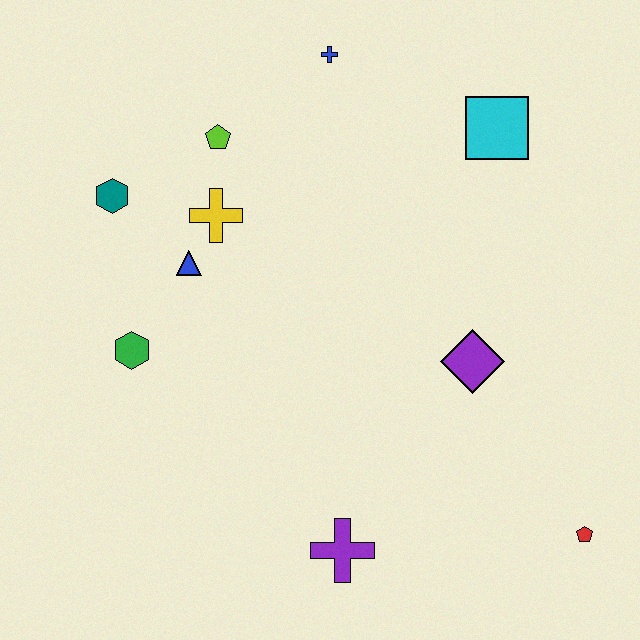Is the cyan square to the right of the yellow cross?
Yes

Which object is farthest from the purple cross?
The blue cross is farthest from the purple cross.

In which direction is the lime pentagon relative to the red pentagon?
The lime pentagon is above the red pentagon.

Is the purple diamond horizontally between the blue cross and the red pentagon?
Yes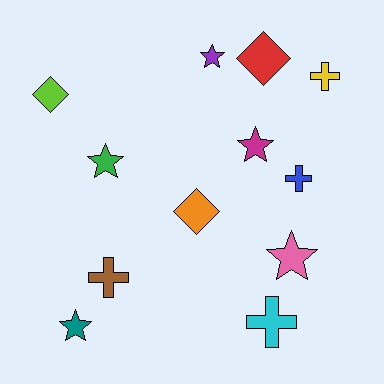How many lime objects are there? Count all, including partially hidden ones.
There is 1 lime object.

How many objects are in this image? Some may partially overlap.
There are 12 objects.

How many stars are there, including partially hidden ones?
There are 5 stars.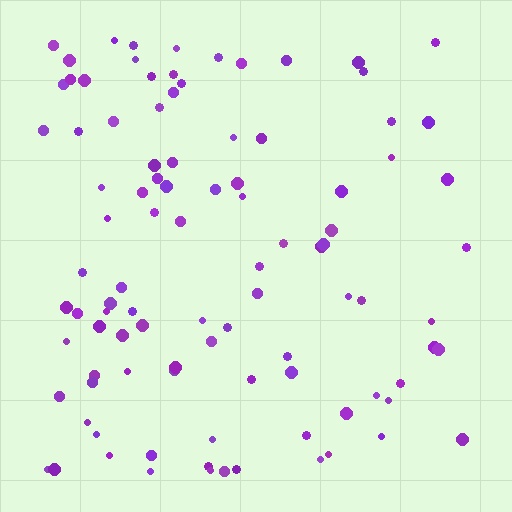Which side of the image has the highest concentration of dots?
The left.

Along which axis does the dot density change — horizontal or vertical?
Horizontal.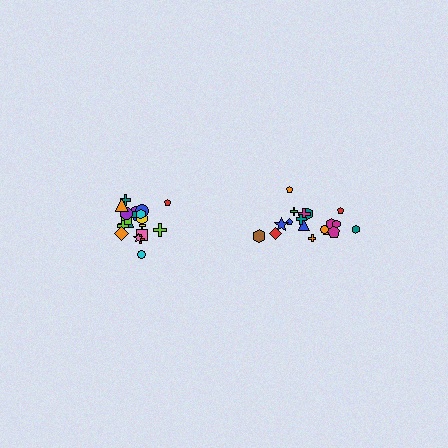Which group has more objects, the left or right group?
The left group.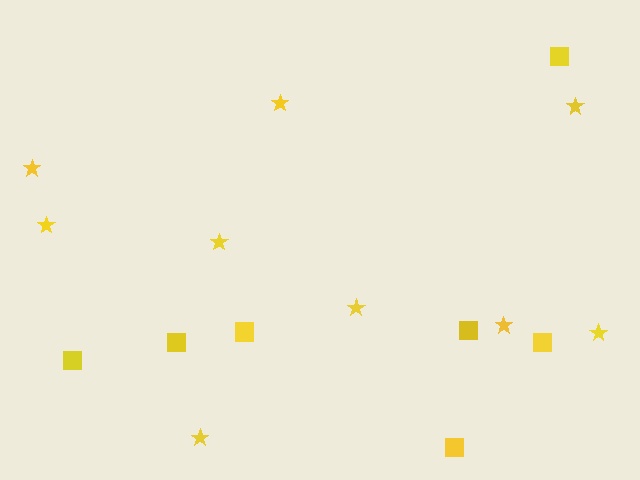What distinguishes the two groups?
There are 2 groups: one group of stars (9) and one group of squares (7).